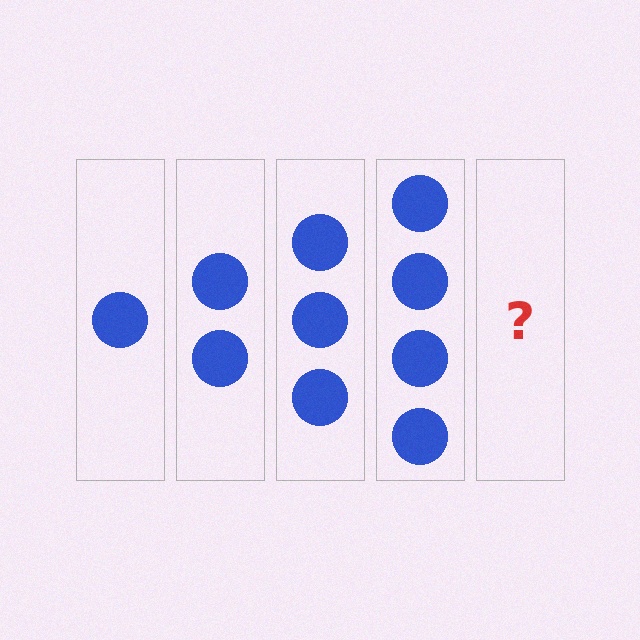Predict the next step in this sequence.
The next step is 5 circles.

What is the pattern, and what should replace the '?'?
The pattern is that each step adds one more circle. The '?' should be 5 circles.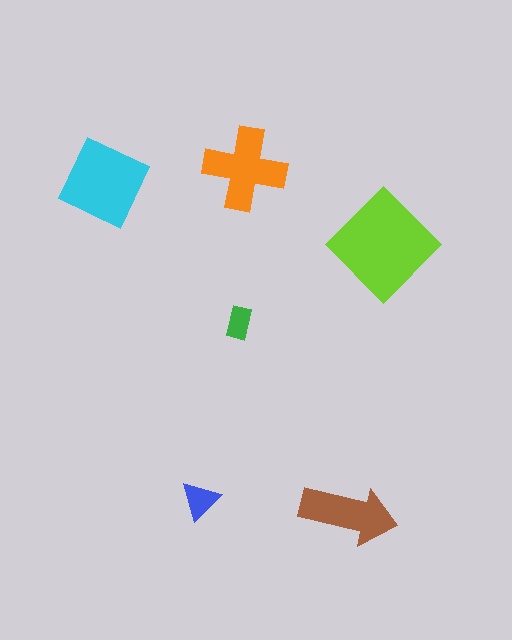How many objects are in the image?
There are 6 objects in the image.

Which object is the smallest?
The green rectangle.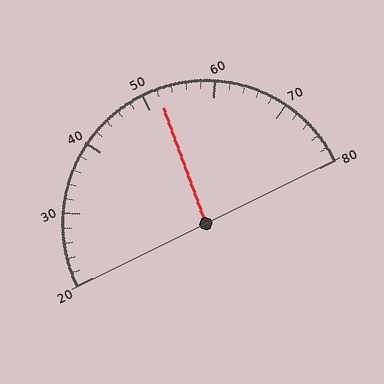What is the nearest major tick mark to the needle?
The nearest major tick mark is 50.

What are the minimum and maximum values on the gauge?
The gauge ranges from 20 to 80.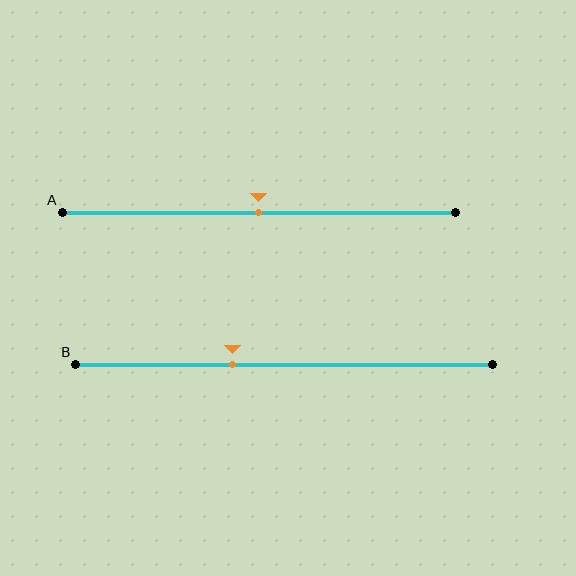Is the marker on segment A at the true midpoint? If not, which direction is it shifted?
Yes, the marker on segment A is at the true midpoint.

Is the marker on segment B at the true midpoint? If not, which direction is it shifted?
No, the marker on segment B is shifted to the left by about 12% of the segment length.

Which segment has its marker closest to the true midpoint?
Segment A has its marker closest to the true midpoint.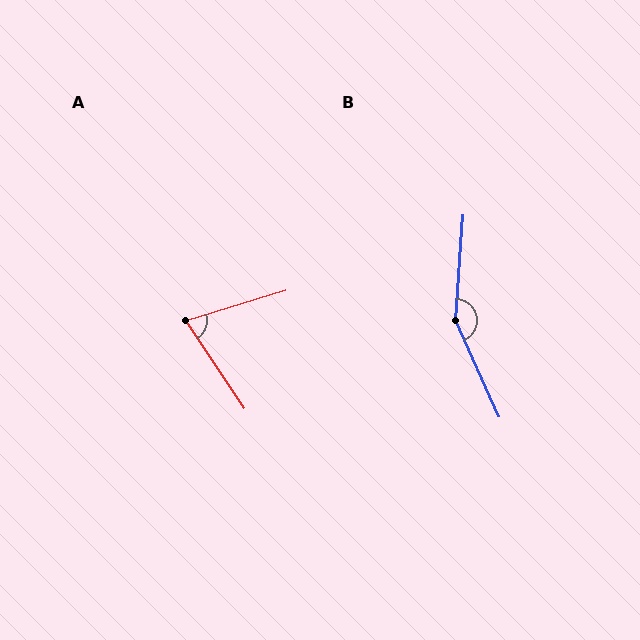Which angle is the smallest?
A, at approximately 73 degrees.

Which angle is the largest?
B, at approximately 152 degrees.